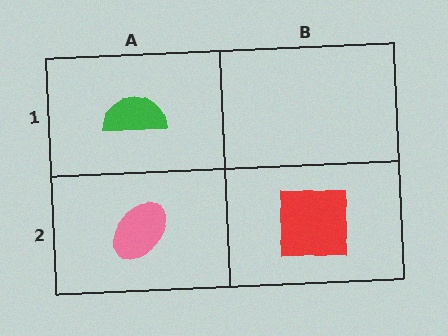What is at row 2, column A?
A pink ellipse.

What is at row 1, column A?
A green semicircle.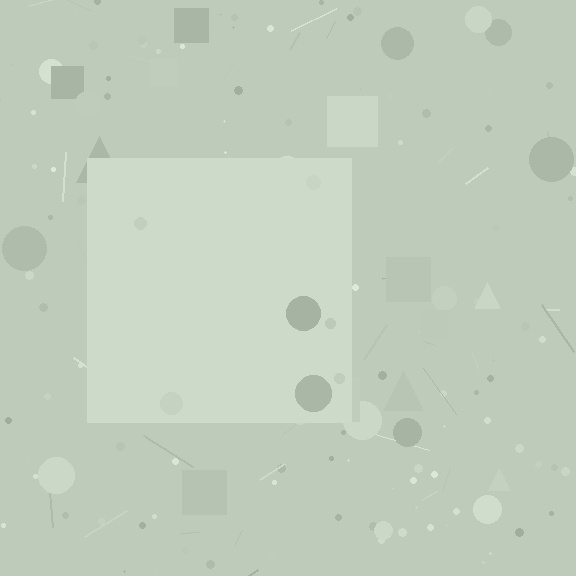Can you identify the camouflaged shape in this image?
The camouflaged shape is a square.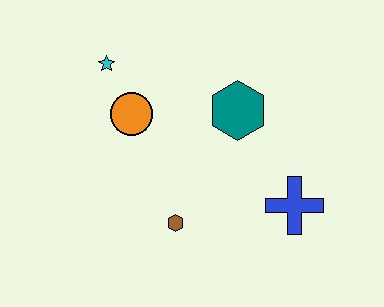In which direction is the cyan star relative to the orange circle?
The cyan star is above the orange circle.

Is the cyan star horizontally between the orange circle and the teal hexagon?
No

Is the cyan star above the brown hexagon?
Yes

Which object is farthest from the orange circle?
The blue cross is farthest from the orange circle.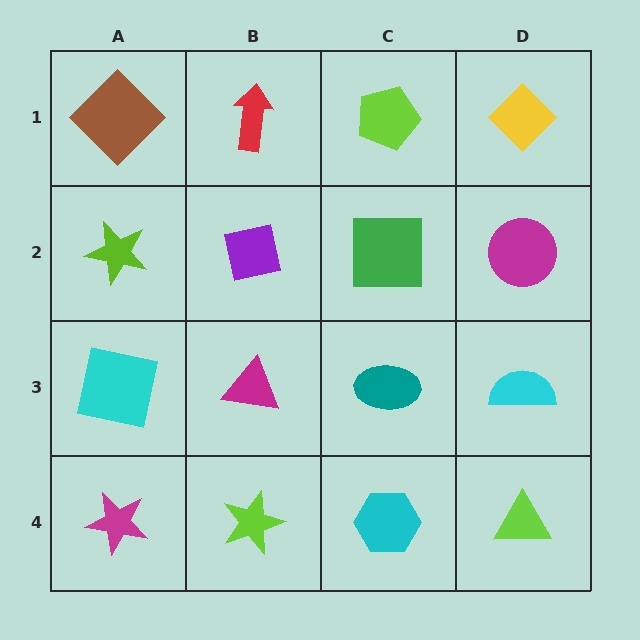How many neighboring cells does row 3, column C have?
4.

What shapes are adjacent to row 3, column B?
A purple square (row 2, column B), a lime star (row 4, column B), a cyan square (row 3, column A), a teal ellipse (row 3, column C).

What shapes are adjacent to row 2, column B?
A red arrow (row 1, column B), a magenta triangle (row 3, column B), a lime star (row 2, column A), a green square (row 2, column C).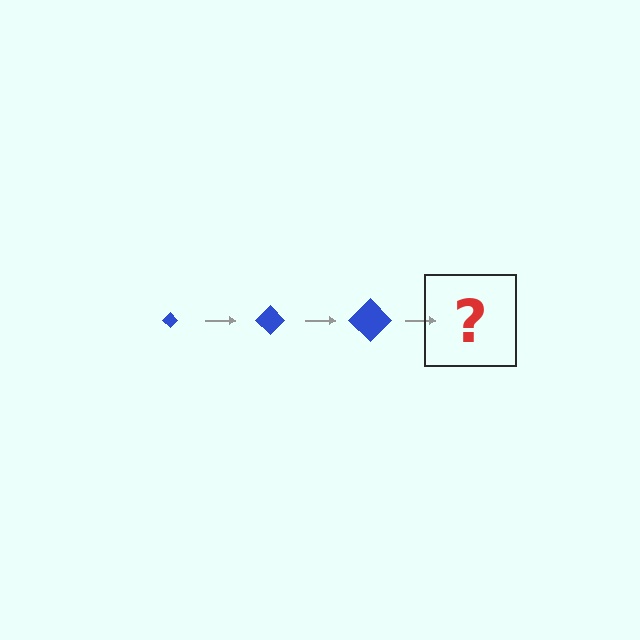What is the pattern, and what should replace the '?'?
The pattern is that the diamond gets progressively larger each step. The '?' should be a blue diamond, larger than the previous one.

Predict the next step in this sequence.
The next step is a blue diamond, larger than the previous one.